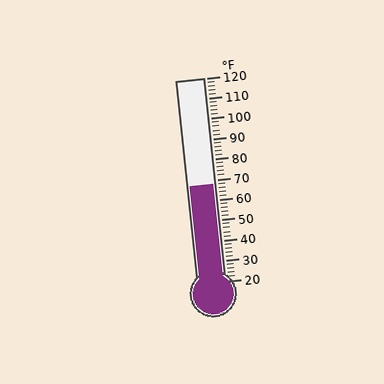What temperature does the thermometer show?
The thermometer shows approximately 68°F.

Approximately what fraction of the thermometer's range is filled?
The thermometer is filled to approximately 50% of its range.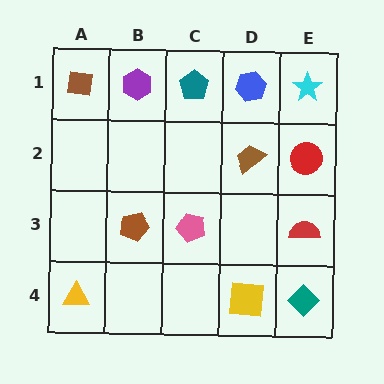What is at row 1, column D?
A blue hexagon.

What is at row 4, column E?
A teal diamond.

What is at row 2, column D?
A brown trapezoid.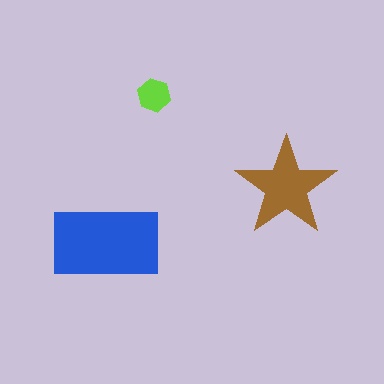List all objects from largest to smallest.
The blue rectangle, the brown star, the lime hexagon.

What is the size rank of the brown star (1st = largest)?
2nd.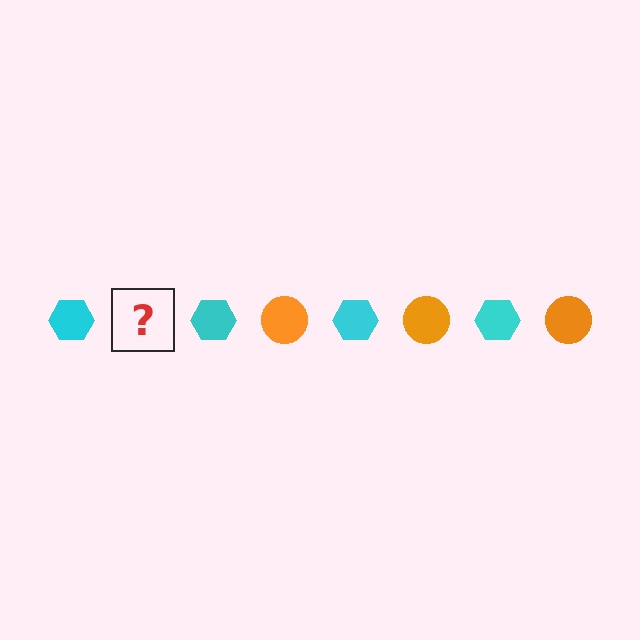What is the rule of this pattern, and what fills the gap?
The rule is that the pattern alternates between cyan hexagon and orange circle. The gap should be filled with an orange circle.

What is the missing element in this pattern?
The missing element is an orange circle.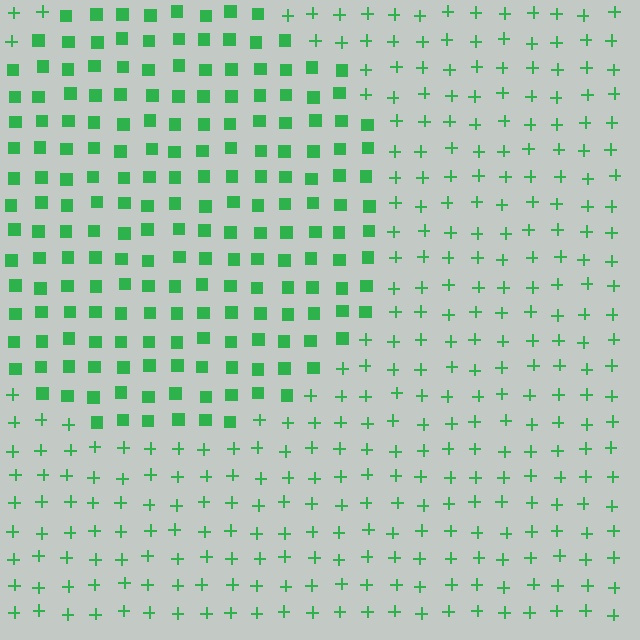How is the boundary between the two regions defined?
The boundary is defined by a change in element shape: squares inside vs. plus signs outside. All elements share the same color and spacing.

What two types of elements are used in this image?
The image uses squares inside the circle region and plus signs outside it.